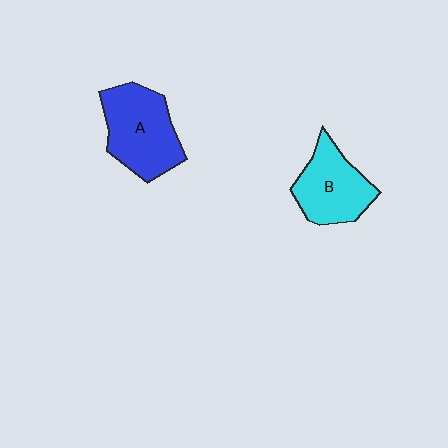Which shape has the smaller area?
Shape B (cyan).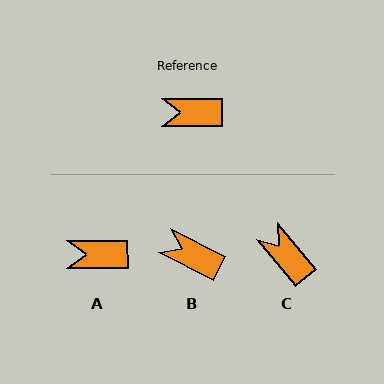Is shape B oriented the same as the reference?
No, it is off by about 27 degrees.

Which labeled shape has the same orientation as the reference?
A.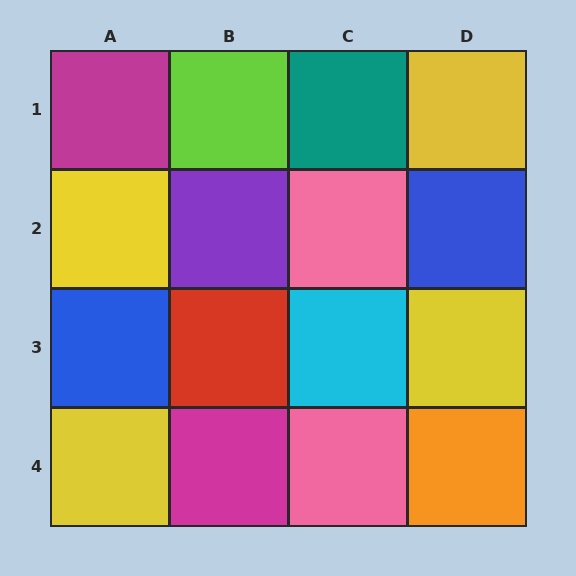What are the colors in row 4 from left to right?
Yellow, magenta, pink, orange.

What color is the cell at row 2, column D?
Blue.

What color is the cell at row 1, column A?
Magenta.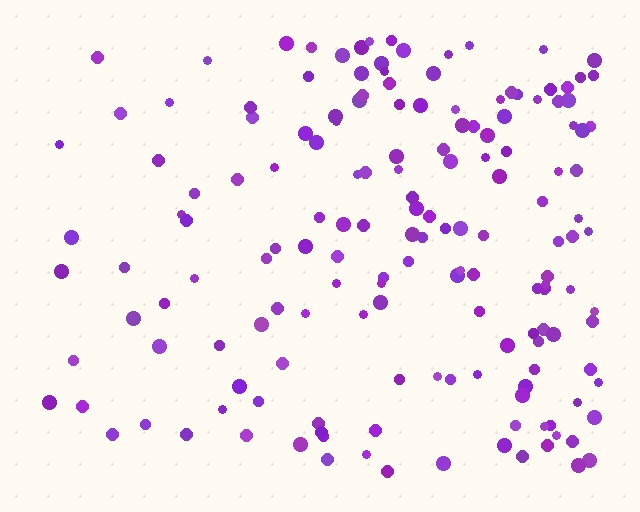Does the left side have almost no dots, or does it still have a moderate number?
Still a moderate number, just noticeably fewer than the right.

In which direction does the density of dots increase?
From left to right, with the right side densest.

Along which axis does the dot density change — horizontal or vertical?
Horizontal.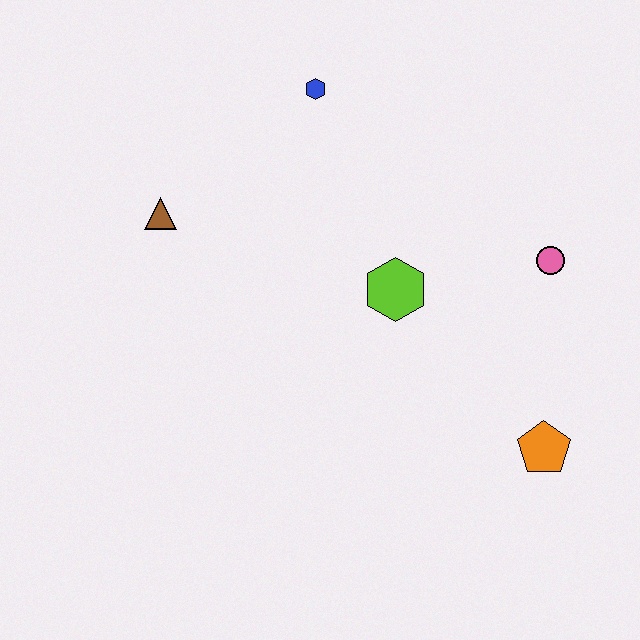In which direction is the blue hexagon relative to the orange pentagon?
The blue hexagon is above the orange pentagon.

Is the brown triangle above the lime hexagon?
Yes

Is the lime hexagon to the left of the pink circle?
Yes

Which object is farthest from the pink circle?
The brown triangle is farthest from the pink circle.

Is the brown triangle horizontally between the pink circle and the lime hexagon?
No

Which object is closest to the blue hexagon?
The brown triangle is closest to the blue hexagon.